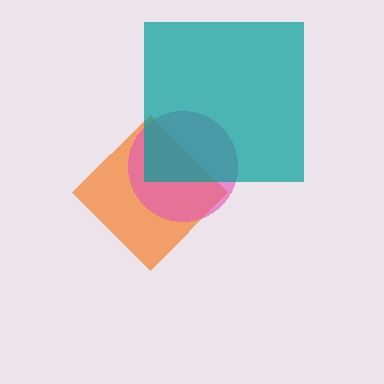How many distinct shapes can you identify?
There are 3 distinct shapes: an orange diamond, a pink circle, a teal square.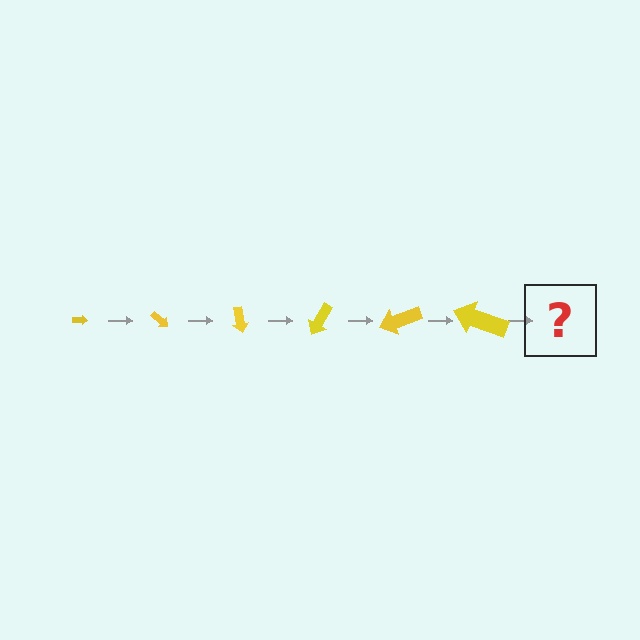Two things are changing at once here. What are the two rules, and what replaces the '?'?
The two rules are that the arrow grows larger each step and it rotates 40 degrees each step. The '?' should be an arrow, larger than the previous one and rotated 240 degrees from the start.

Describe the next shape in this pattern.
It should be an arrow, larger than the previous one and rotated 240 degrees from the start.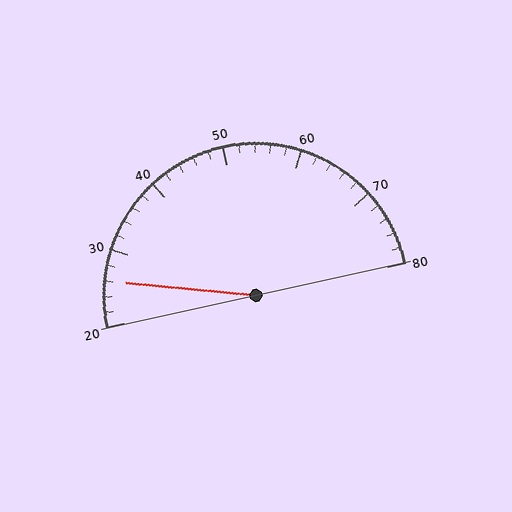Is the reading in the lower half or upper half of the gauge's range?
The reading is in the lower half of the range (20 to 80).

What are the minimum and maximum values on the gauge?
The gauge ranges from 20 to 80.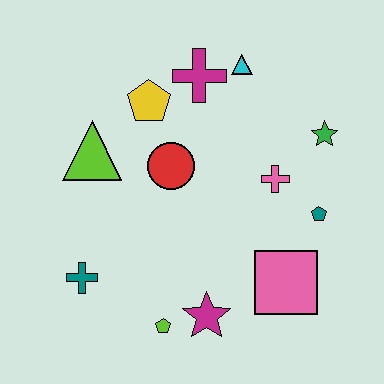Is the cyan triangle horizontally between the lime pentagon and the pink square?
Yes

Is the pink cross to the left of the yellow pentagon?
No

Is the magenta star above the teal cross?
No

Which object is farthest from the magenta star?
The cyan triangle is farthest from the magenta star.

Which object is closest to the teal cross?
The lime pentagon is closest to the teal cross.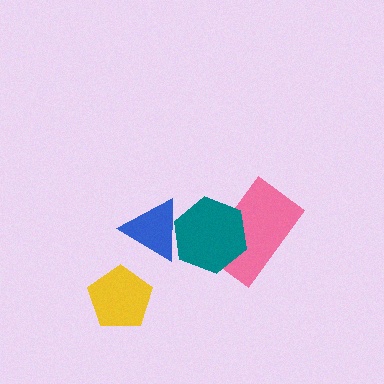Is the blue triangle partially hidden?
Yes, it is partially covered by another shape.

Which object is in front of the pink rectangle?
The teal hexagon is in front of the pink rectangle.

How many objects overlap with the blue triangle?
1 object overlaps with the blue triangle.